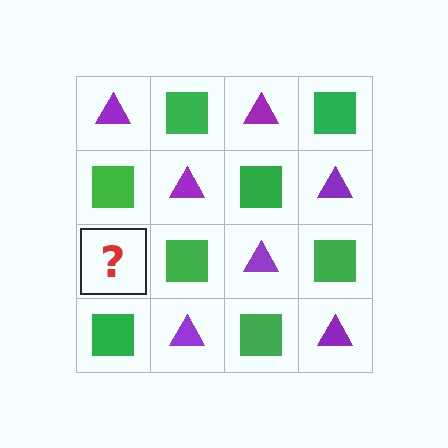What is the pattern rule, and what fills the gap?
The rule is that it alternates purple triangle and green square in a checkerboard pattern. The gap should be filled with a purple triangle.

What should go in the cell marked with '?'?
The missing cell should contain a purple triangle.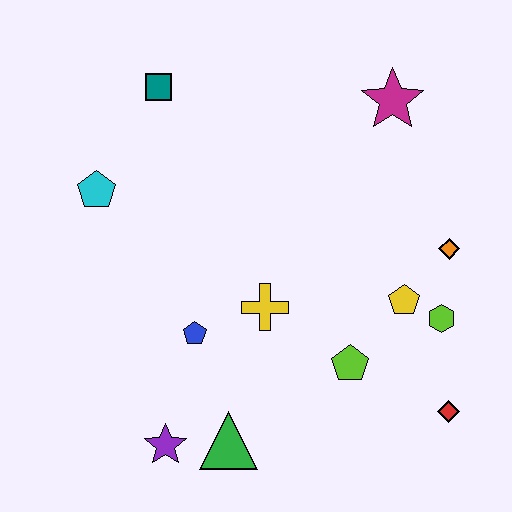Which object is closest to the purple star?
The green triangle is closest to the purple star.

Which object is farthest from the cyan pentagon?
The red diamond is farthest from the cyan pentagon.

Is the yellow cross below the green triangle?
No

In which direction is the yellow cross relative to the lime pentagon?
The yellow cross is to the left of the lime pentagon.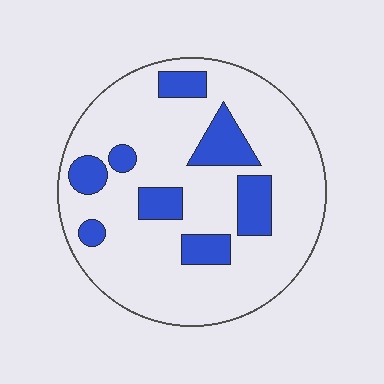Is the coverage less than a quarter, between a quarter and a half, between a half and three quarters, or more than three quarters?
Less than a quarter.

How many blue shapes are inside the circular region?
8.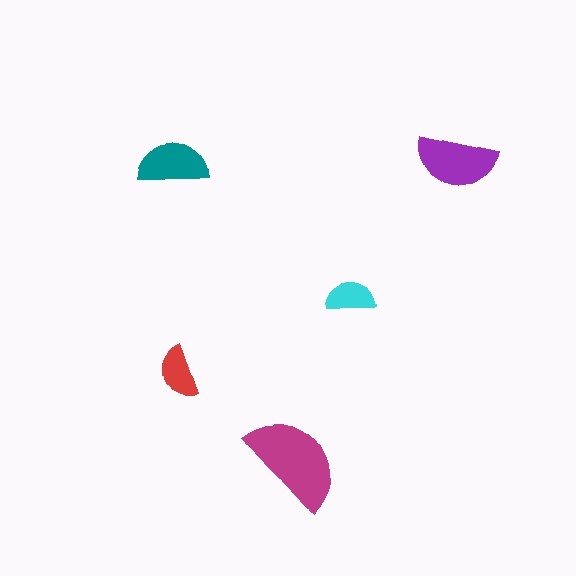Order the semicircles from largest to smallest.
the magenta one, the purple one, the teal one, the red one, the cyan one.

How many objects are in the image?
There are 5 objects in the image.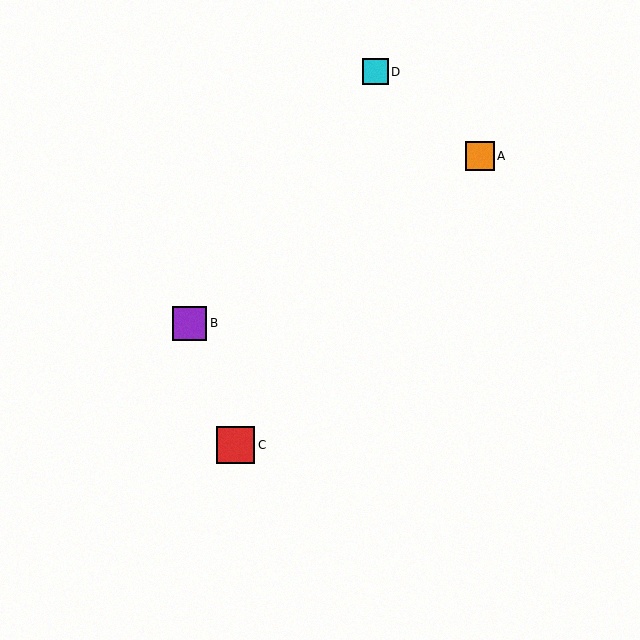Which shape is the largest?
The red square (labeled C) is the largest.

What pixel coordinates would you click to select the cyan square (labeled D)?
Click at (375, 72) to select the cyan square D.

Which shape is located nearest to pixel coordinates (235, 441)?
The red square (labeled C) at (235, 445) is nearest to that location.